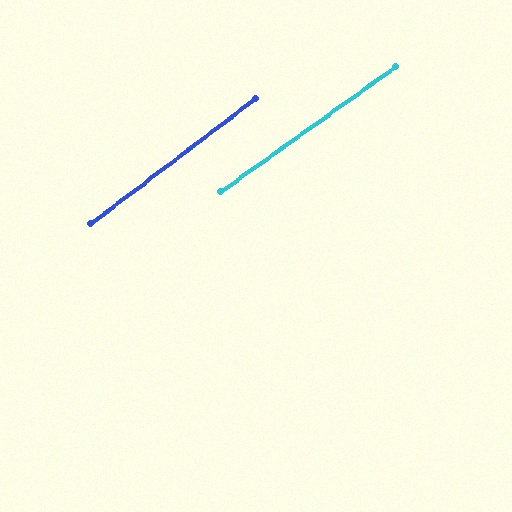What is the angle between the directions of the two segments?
Approximately 2 degrees.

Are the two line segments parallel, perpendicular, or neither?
Parallel — their directions differ by only 1.8°.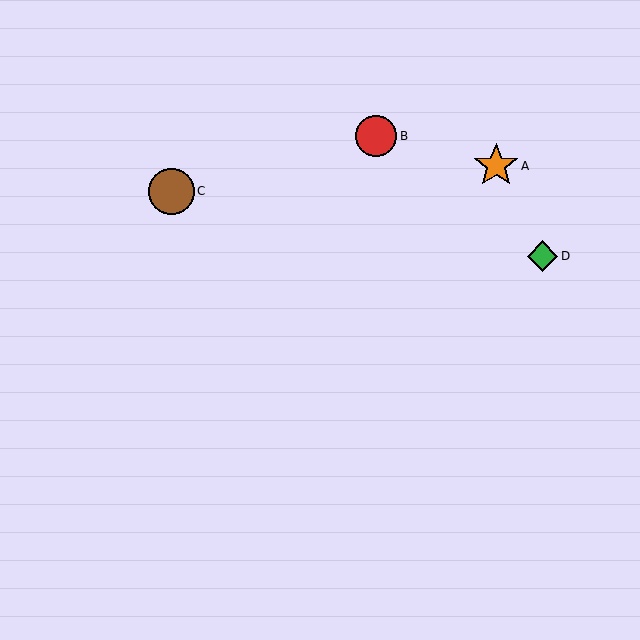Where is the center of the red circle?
The center of the red circle is at (376, 136).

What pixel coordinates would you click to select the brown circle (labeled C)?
Click at (171, 191) to select the brown circle C.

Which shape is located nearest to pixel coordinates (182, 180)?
The brown circle (labeled C) at (171, 191) is nearest to that location.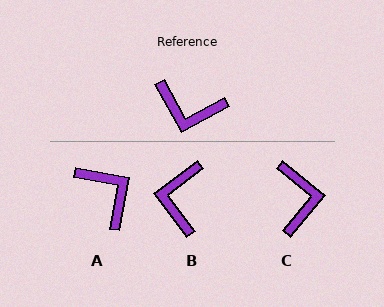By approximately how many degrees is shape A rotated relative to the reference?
Approximately 141 degrees counter-clockwise.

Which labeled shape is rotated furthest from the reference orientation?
A, about 141 degrees away.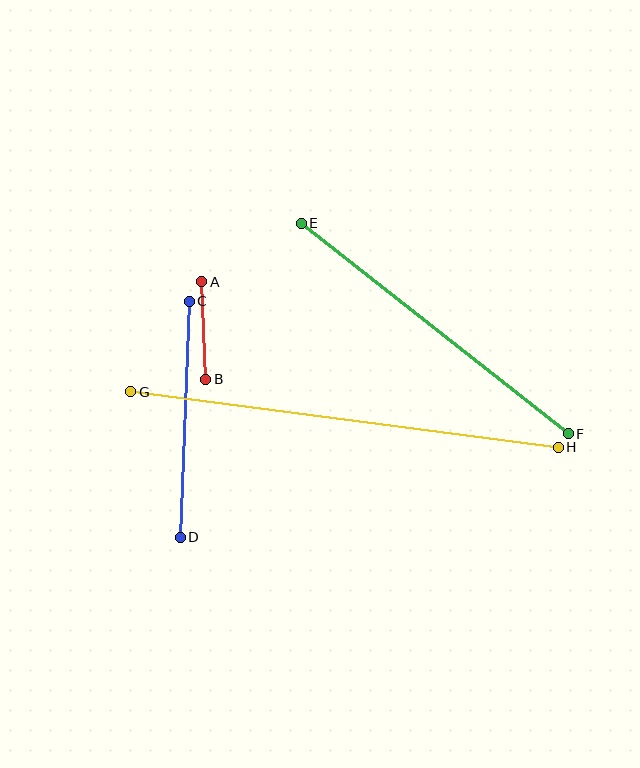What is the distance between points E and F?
The distance is approximately 340 pixels.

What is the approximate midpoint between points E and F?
The midpoint is at approximately (435, 329) pixels.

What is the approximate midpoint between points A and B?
The midpoint is at approximately (204, 331) pixels.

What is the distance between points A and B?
The distance is approximately 97 pixels.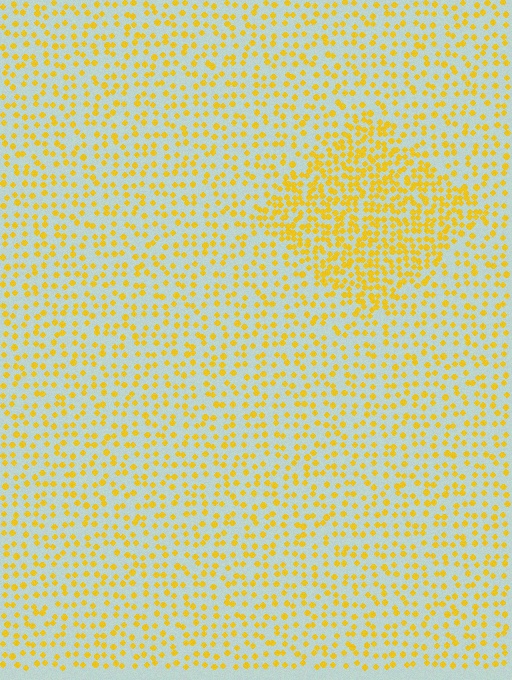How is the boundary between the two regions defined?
The boundary is defined by a change in element density (approximately 2.1x ratio). All elements are the same color, size, and shape.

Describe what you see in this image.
The image contains small yellow elements arranged at two different densities. A diamond-shaped region is visible where the elements are more densely packed than the surrounding area.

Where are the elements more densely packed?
The elements are more densely packed inside the diamond boundary.